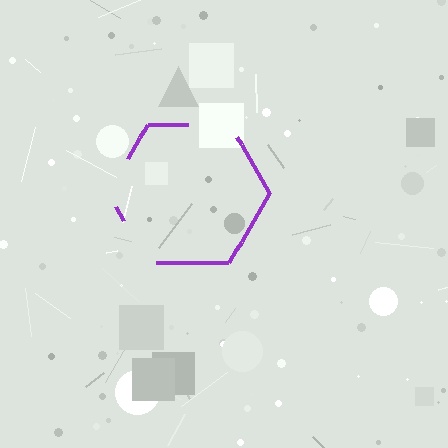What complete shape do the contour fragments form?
The contour fragments form a hexagon.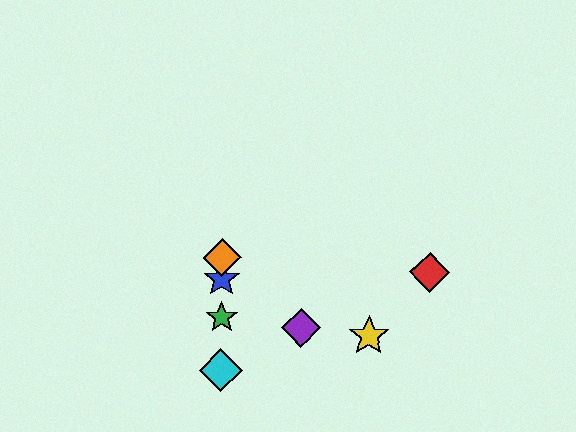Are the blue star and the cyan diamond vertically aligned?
Yes, both are at x≈222.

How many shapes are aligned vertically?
4 shapes (the blue star, the green star, the orange diamond, the cyan diamond) are aligned vertically.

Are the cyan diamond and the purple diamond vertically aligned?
No, the cyan diamond is at x≈221 and the purple diamond is at x≈301.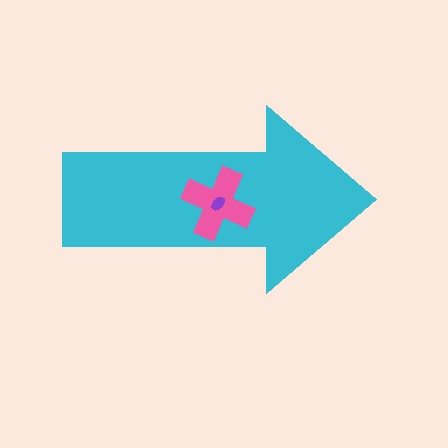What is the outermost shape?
The cyan arrow.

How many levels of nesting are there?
3.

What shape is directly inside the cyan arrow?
The pink cross.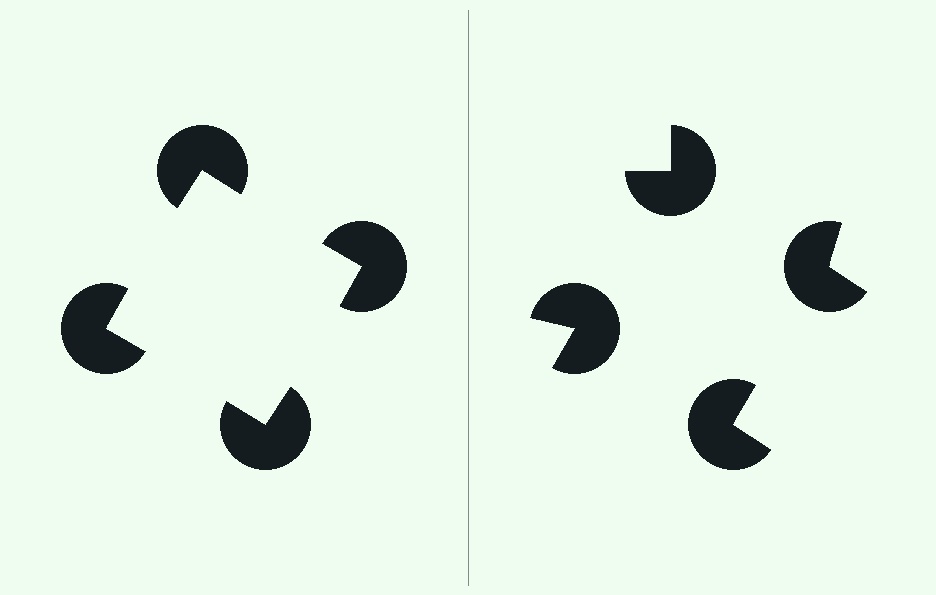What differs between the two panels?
The pac-man discs are positioned identically on both sides; only the wedge orientations differ. On the left they align to a square; on the right they are misaligned.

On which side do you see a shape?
An illusory square appears on the left side. On the right side the wedge cuts are rotated, so no coherent shape forms.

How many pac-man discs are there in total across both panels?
8 — 4 on each side.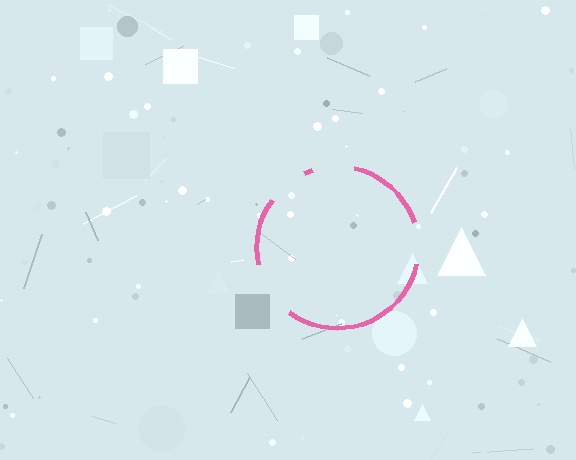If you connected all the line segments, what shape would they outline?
They would outline a circle.